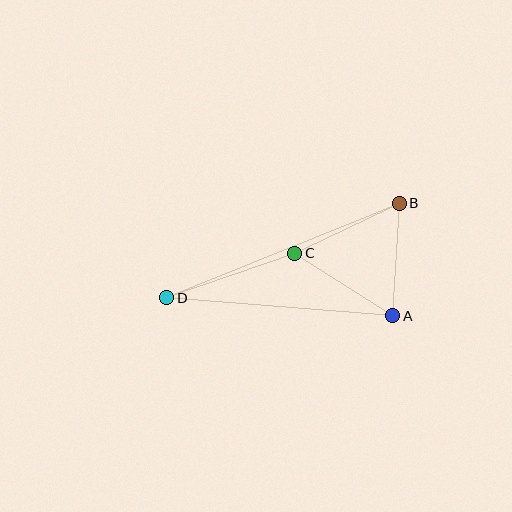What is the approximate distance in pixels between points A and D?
The distance between A and D is approximately 227 pixels.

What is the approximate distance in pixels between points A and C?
The distance between A and C is approximately 116 pixels.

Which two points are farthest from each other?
Points B and D are farthest from each other.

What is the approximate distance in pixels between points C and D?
The distance between C and D is approximately 136 pixels.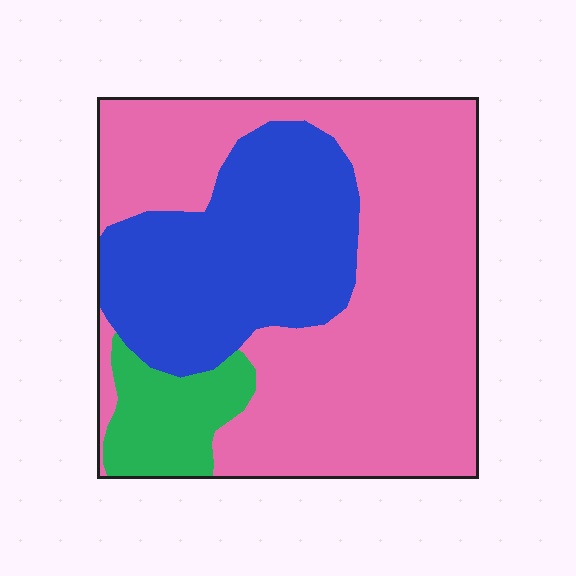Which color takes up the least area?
Green, at roughly 10%.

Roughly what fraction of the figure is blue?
Blue takes up about one third (1/3) of the figure.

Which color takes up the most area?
Pink, at roughly 60%.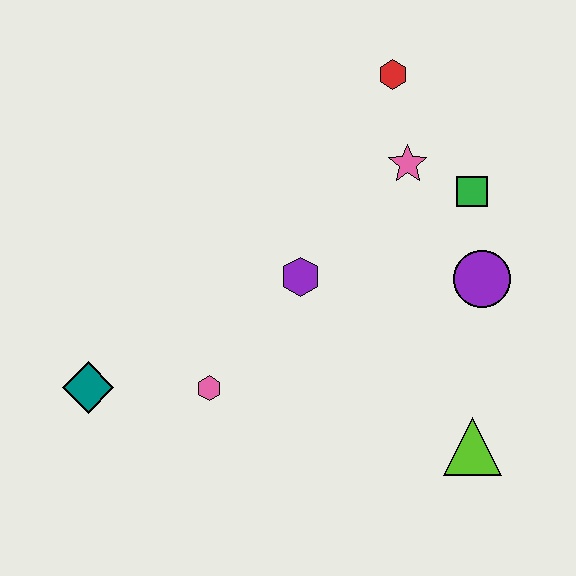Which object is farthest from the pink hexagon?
The red hexagon is farthest from the pink hexagon.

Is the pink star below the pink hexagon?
No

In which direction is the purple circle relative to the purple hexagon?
The purple circle is to the right of the purple hexagon.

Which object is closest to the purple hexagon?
The pink hexagon is closest to the purple hexagon.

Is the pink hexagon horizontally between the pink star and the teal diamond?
Yes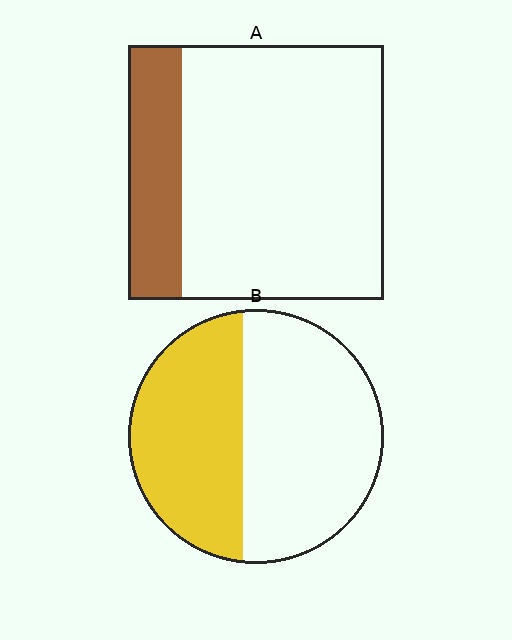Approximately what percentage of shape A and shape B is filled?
A is approximately 20% and B is approximately 45%.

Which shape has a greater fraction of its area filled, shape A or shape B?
Shape B.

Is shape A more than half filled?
No.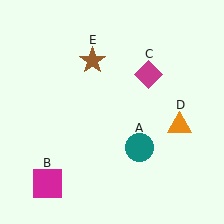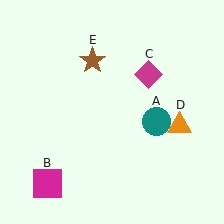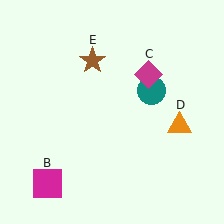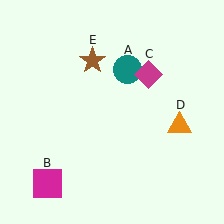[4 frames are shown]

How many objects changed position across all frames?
1 object changed position: teal circle (object A).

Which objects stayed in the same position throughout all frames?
Magenta square (object B) and magenta diamond (object C) and orange triangle (object D) and brown star (object E) remained stationary.